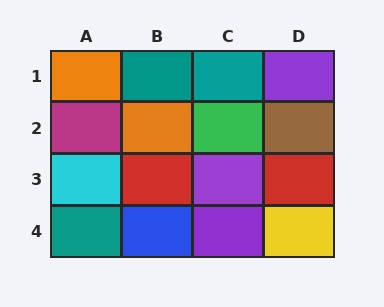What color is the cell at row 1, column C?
Teal.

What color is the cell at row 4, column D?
Yellow.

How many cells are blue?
1 cell is blue.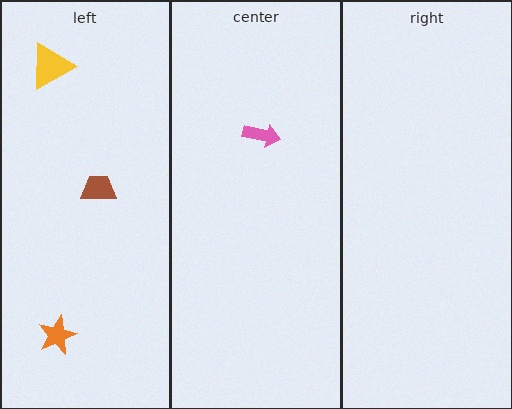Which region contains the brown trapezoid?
The left region.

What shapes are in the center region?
The pink arrow.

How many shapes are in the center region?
1.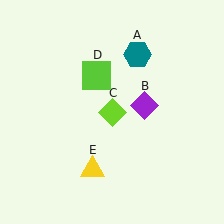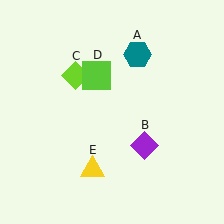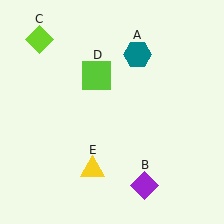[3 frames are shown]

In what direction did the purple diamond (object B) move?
The purple diamond (object B) moved down.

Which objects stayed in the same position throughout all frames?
Teal hexagon (object A) and lime square (object D) and yellow triangle (object E) remained stationary.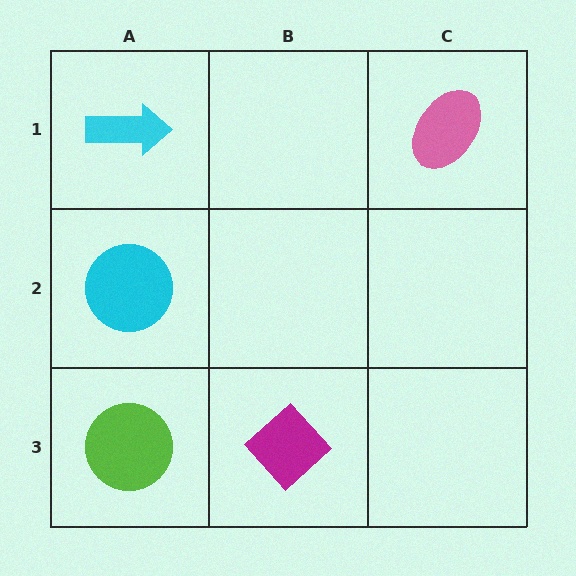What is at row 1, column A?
A cyan arrow.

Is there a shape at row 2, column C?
No, that cell is empty.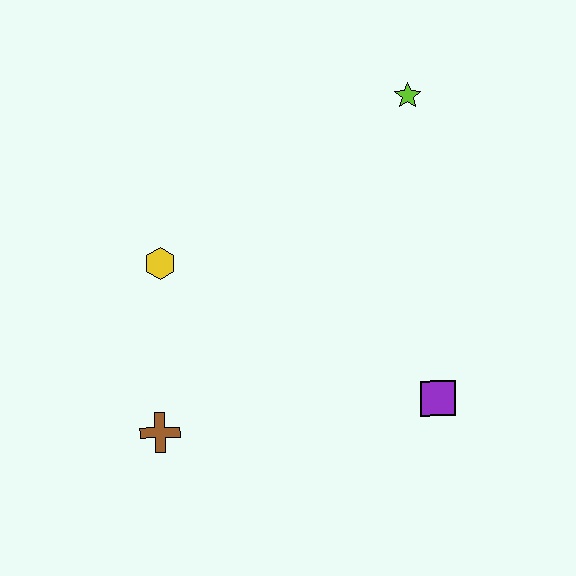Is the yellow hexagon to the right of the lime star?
No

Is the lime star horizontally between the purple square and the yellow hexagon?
Yes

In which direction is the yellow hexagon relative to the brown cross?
The yellow hexagon is above the brown cross.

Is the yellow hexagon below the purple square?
No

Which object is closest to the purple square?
The brown cross is closest to the purple square.